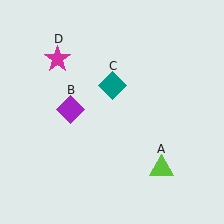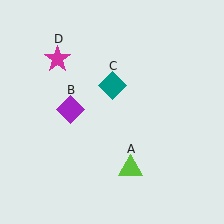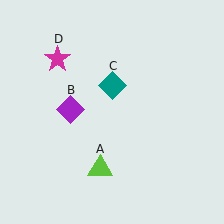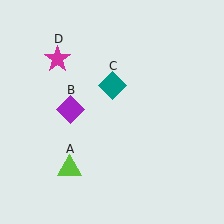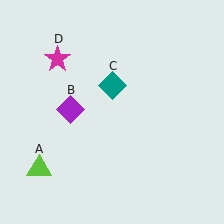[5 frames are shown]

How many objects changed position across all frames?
1 object changed position: lime triangle (object A).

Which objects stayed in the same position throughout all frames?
Purple diamond (object B) and teal diamond (object C) and magenta star (object D) remained stationary.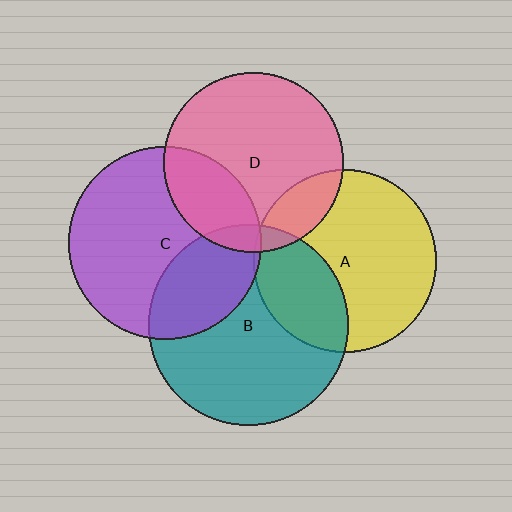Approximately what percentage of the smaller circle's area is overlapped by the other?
Approximately 5%.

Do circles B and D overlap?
Yes.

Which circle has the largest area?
Circle B (teal).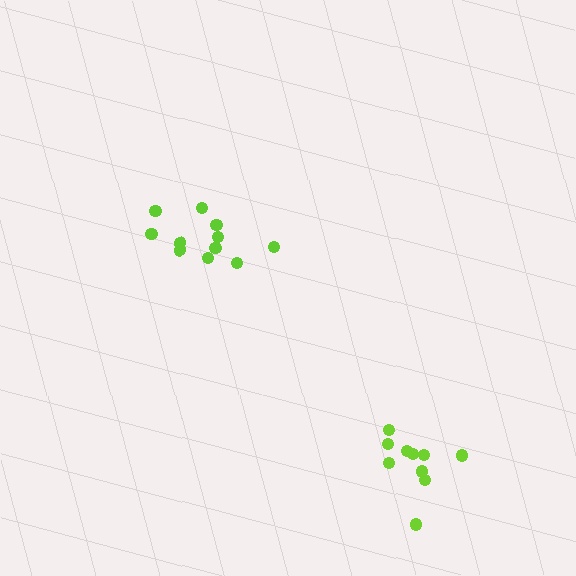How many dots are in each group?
Group 1: 10 dots, Group 2: 11 dots (21 total).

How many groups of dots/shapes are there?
There are 2 groups.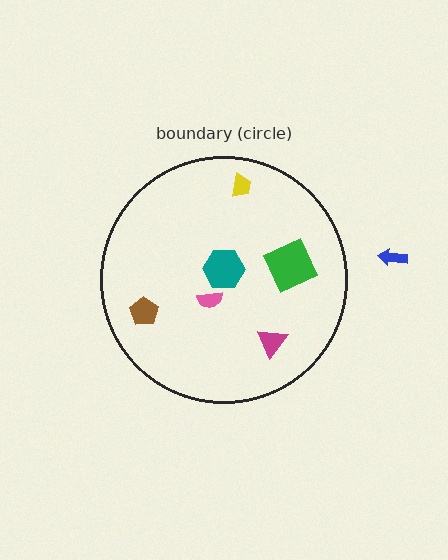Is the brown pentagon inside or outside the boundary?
Inside.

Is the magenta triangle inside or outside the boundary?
Inside.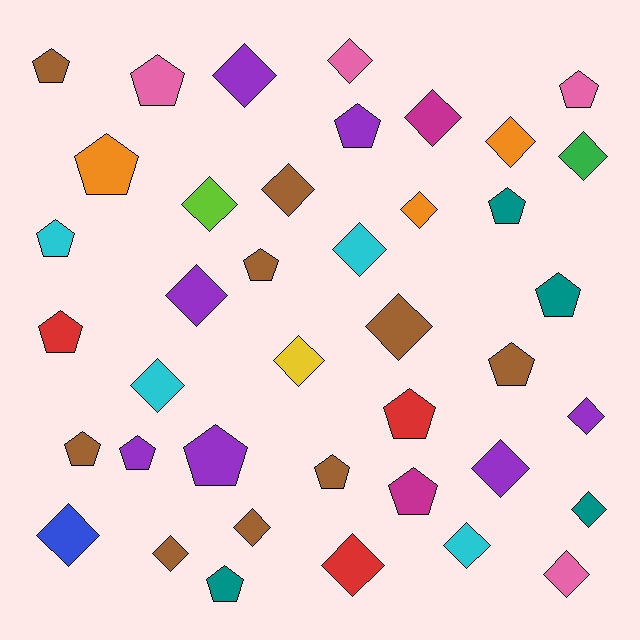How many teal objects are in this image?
There are 4 teal objects.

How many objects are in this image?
There are 40 objects.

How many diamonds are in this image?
There are 22 diamonds.